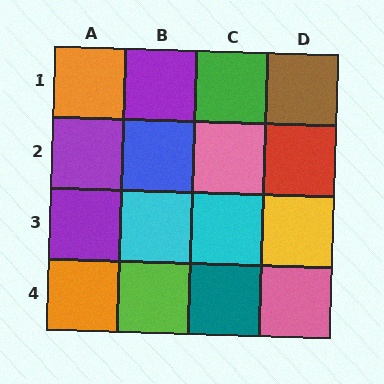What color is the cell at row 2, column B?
Blue.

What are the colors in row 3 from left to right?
Purple, cyan, cyan, yellow.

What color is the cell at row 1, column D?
Brown.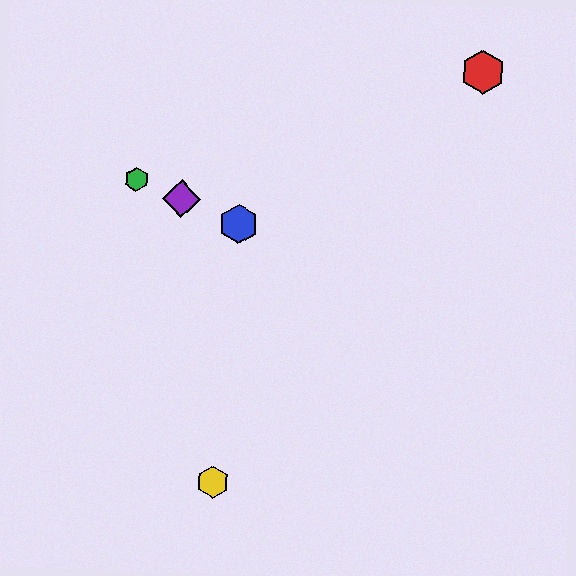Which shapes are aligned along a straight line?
The blue hexagon, the green hexagon, the purple diamond are aligned along a straight line.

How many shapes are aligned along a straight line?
3 shapes (the blue hexagon, the green hexagon, the purple diamond) are aligned along a straight line.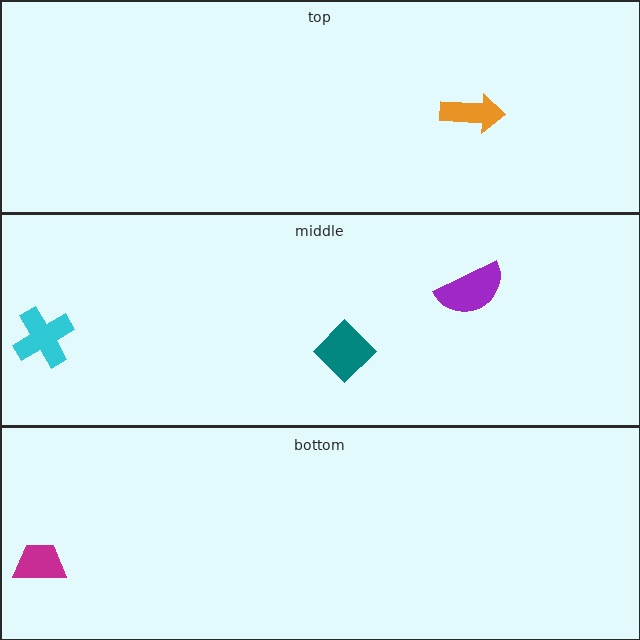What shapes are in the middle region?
The cyan cross, the purple semicircle, the teal diamond.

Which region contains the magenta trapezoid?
The bottom region.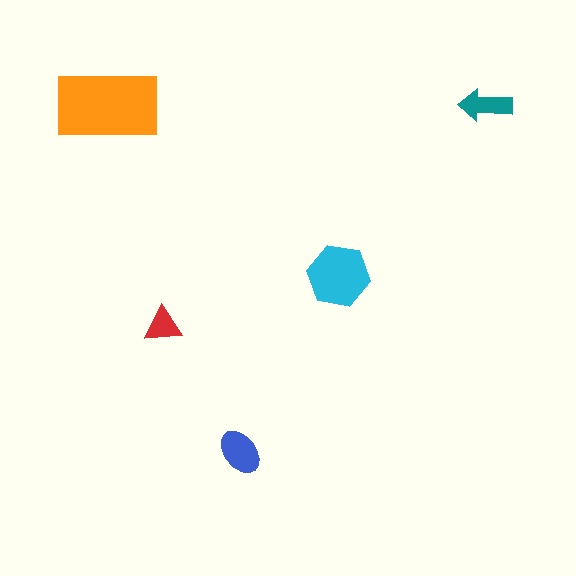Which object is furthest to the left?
The orange rectangle is leftmost.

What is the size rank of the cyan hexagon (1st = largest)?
2nd.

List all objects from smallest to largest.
The red triangle, the teal arrow, the blue ellipse, the cyan hexagon, the orange rectangle.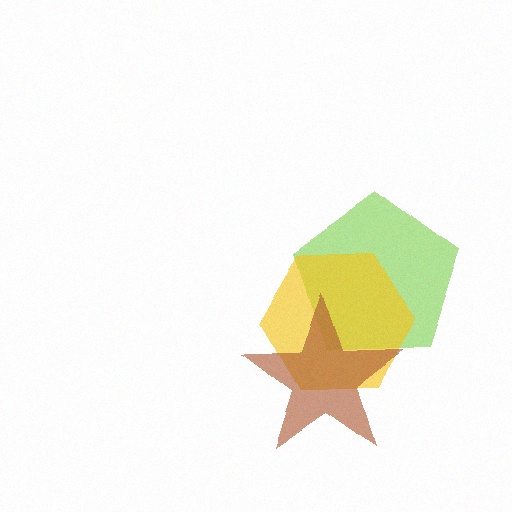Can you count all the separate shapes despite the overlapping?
Yes, there are 3 separate shapes.